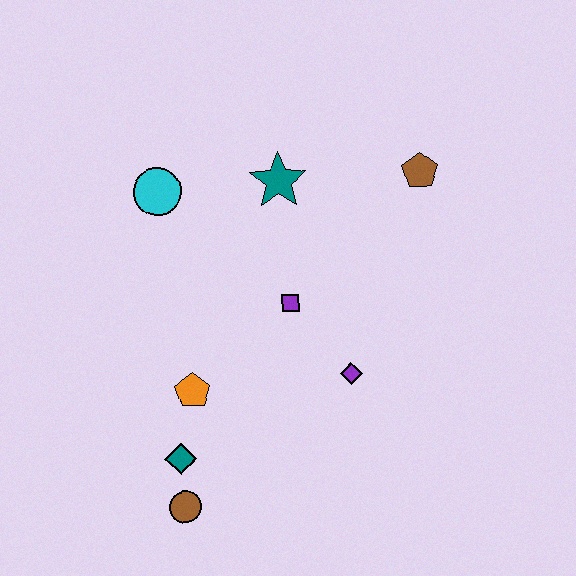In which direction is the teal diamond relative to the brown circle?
The teal diamond is above the brown circle.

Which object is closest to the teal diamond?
The brown circle is closest to the teal diamond.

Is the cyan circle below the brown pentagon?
Yes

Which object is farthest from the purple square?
The brown circle is farthest from the purple square.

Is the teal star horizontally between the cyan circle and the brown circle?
No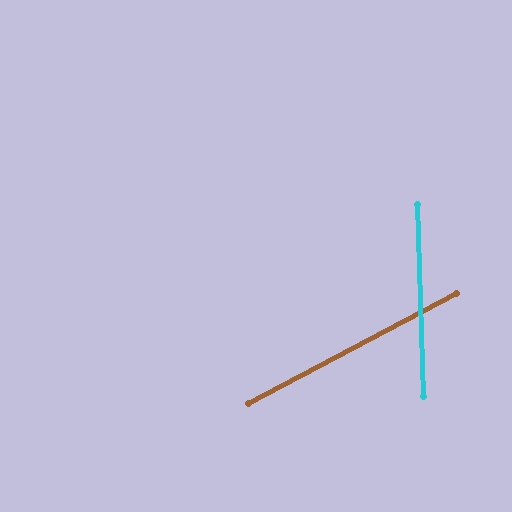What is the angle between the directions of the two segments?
Approximately 64 degrees.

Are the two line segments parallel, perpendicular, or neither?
Neither parallel nor perpendicular — they differ by about 64°.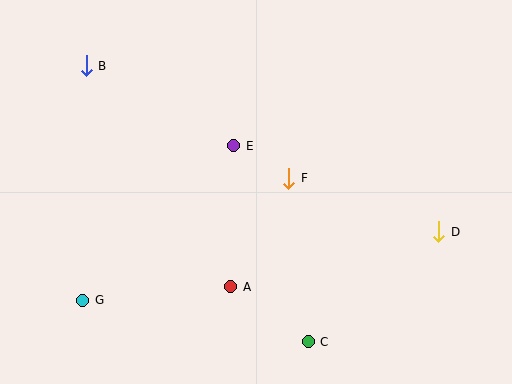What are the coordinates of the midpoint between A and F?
The midpoint between A and F is at (260, 232).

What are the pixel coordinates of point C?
Point C is at (308, 342).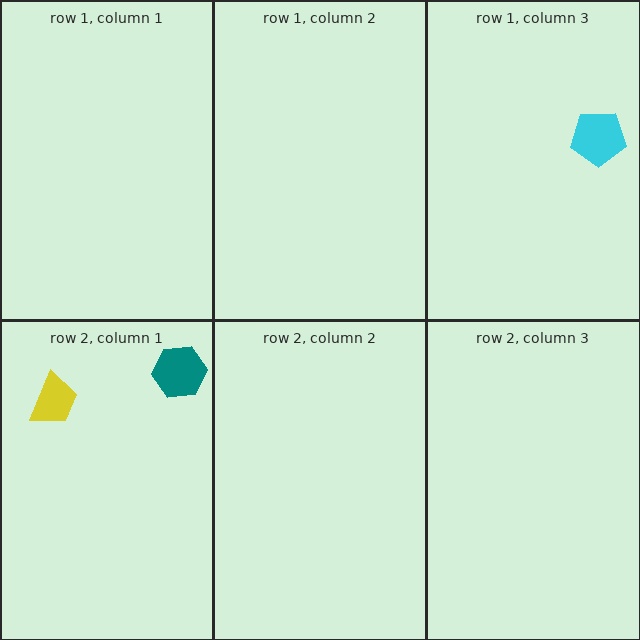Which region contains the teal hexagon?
The row 2, column 1 region.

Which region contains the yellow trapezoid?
The row 2, column 1 region.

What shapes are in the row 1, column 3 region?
The cyan pentagon.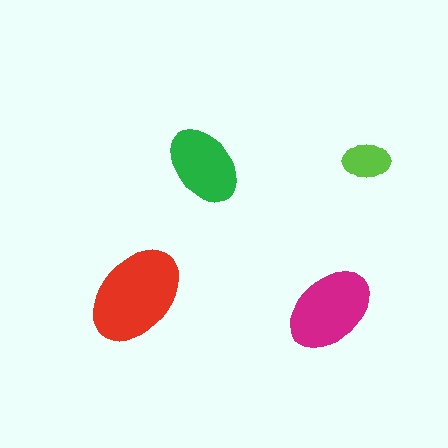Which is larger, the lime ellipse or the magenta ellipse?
The magenta one.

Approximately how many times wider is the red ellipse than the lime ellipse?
About 2 times wider.